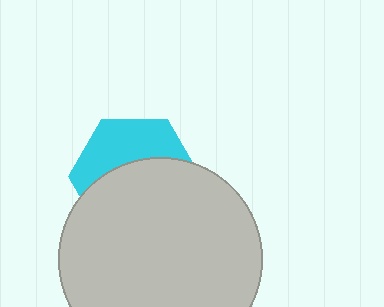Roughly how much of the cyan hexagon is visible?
A small part of it is visible (roughly 40%).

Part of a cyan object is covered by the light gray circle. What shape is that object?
It is a hexagon.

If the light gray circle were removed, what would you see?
You would see the complete cyan hexagon.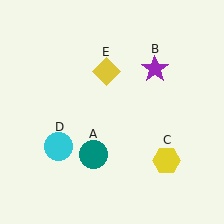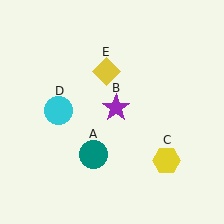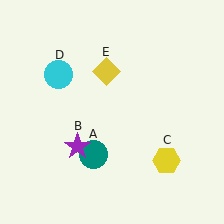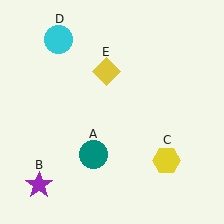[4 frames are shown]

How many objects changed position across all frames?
2 objects changed position: purple star (object B), cyan circle (object D).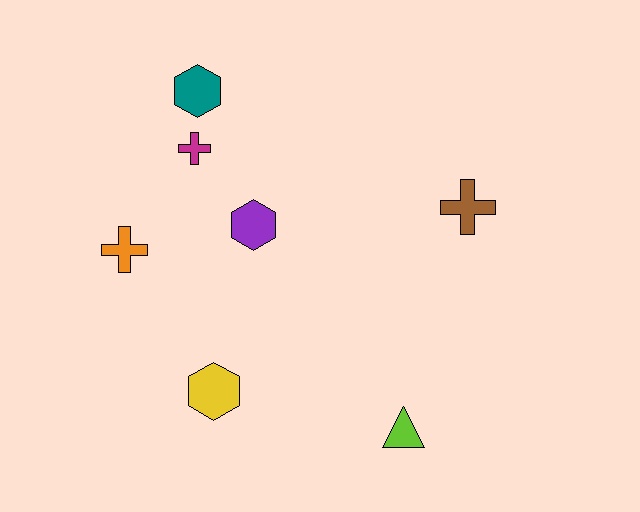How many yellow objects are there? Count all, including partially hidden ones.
There is 1 yellow object.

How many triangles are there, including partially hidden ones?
There is 1 triangle.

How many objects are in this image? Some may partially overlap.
There are 7 objects.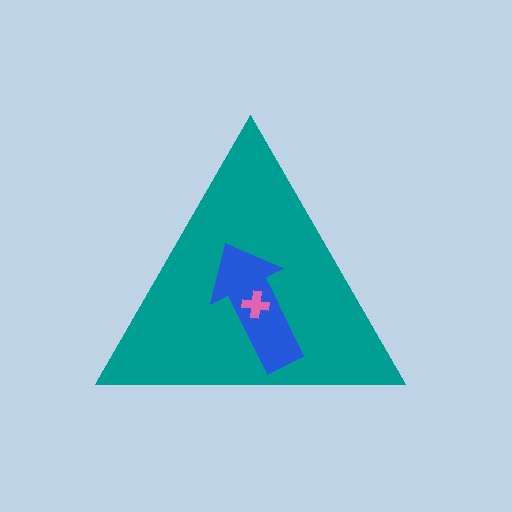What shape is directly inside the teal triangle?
The blue arrow.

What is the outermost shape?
The teal triangle.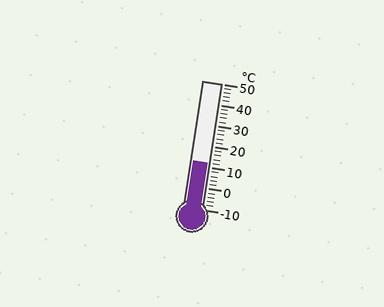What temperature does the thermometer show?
The thermometer shows approximately 12°C.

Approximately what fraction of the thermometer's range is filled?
The thermometer is filled to approximately 35% of its range.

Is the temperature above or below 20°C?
The temperature is below 20°C.